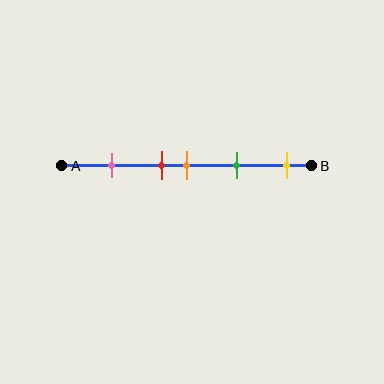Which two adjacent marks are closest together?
The red and orange marks are the closest adjacent pair.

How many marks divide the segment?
There are 5 marks dividing the segment.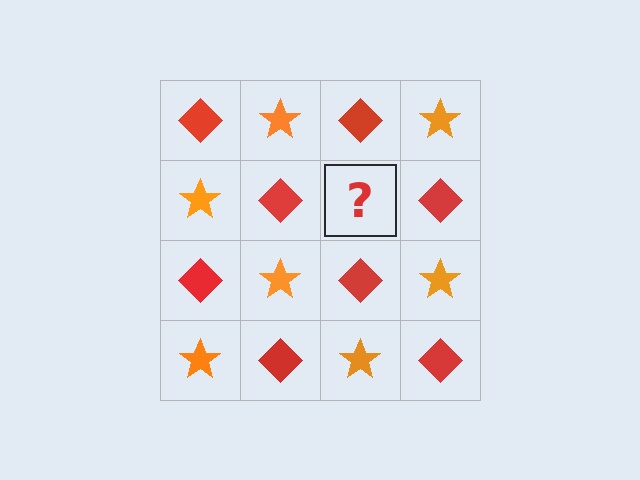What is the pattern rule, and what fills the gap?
The rule is that it alternates red diamond and orange star in a checkerboard pattern. The gap should be filled with an orange star.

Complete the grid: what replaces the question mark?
The question mark should be replaced with an orange star.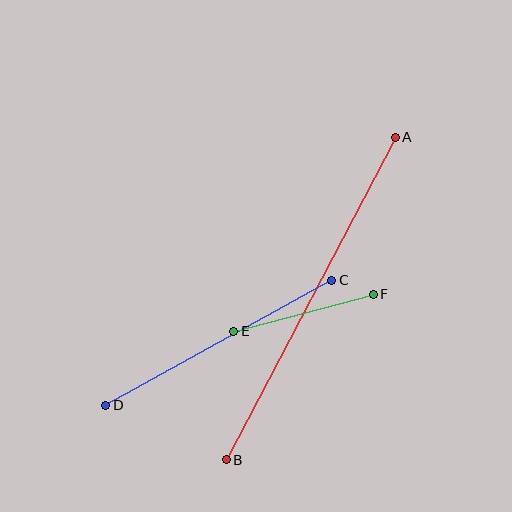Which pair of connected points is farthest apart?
Points A and B are farthest apart.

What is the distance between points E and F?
The distance is approximately 144 pixels.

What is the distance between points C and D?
The distance is approximately 258 pixels.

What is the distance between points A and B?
The distance is approximately 364 pixels.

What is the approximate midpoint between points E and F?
The midpoint is at approximately (304, 313) pixels.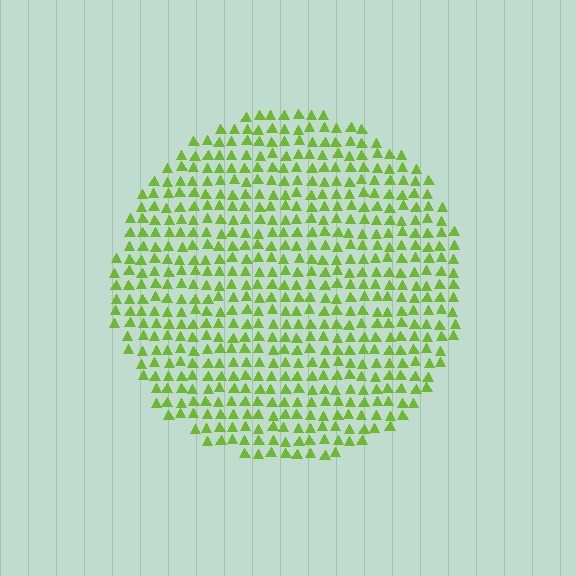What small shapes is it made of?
It is made of small triangles.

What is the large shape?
The large shape is a circle.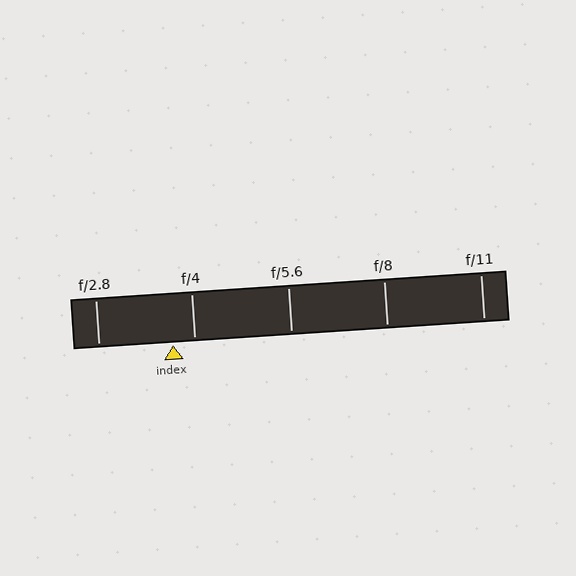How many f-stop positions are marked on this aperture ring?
There are 5 f-stop positions marked.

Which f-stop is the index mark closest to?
The index mark is closest to f/4.